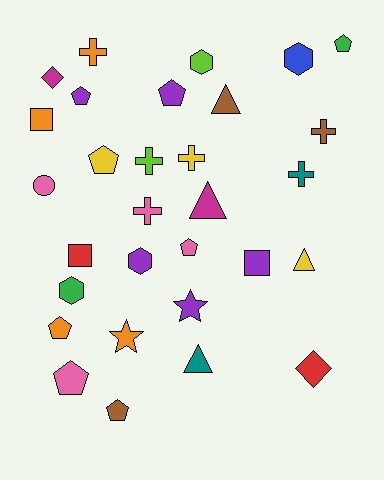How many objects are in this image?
There are 30 objects.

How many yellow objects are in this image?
There are 3 yellow objects.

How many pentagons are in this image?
There are 8 pentagons.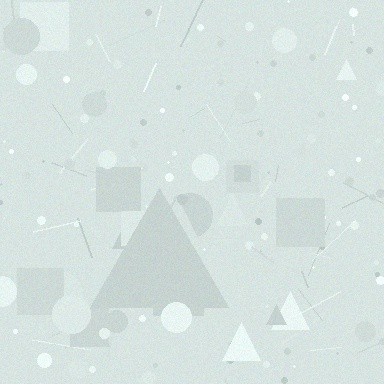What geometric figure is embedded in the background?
A triangle is embedded in the background.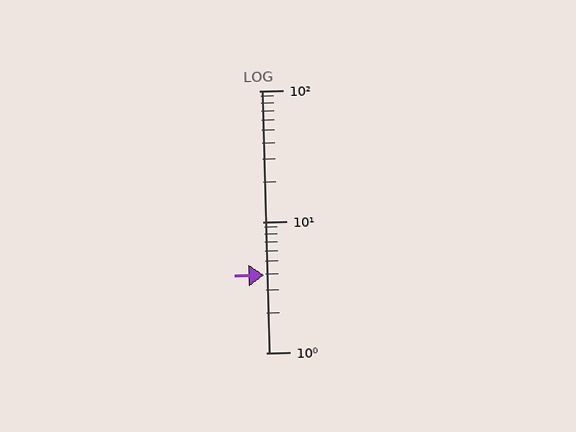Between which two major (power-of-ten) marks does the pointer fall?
The pointer is between 1 and 10.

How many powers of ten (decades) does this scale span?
The scale spans 2 decades, from 1 to 100.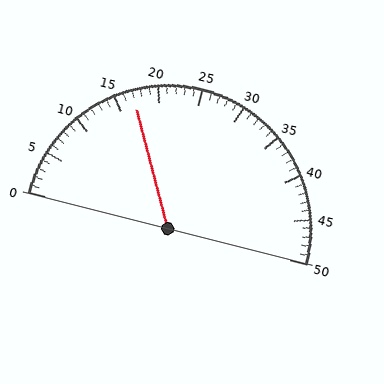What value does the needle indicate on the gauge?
The needle indicates approximately 17.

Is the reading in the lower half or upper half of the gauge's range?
The reading is in the lower half of the range (0 to 50).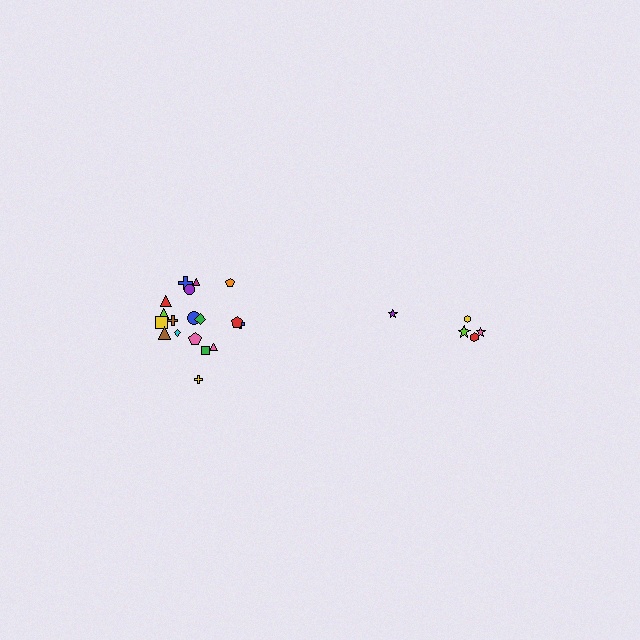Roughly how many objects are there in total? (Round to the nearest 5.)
Roughly 25 objects in total.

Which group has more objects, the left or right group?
The left group.